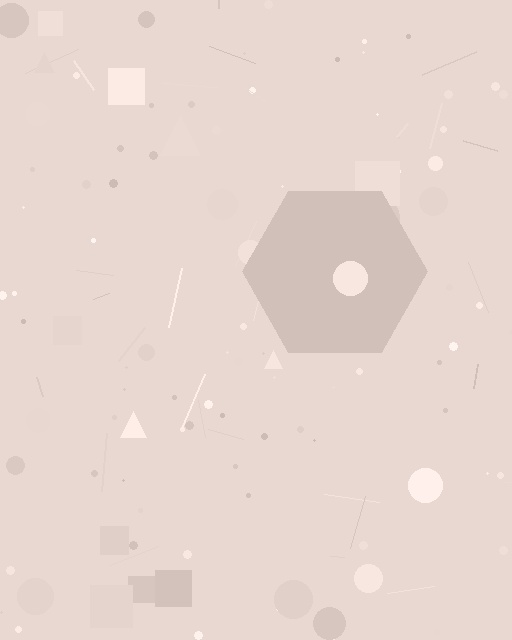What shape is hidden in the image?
A hexagon is hidden in the image.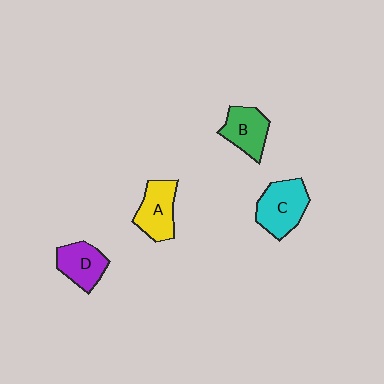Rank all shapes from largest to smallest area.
From largest to smallest: C (cyan), A (yellow), B (green), D (purple).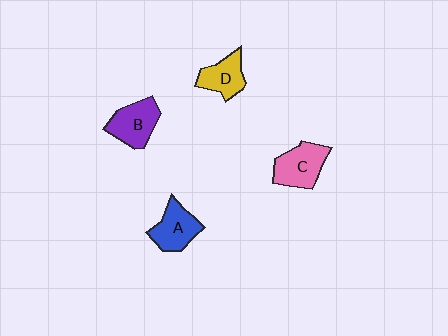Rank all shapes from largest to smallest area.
From largest to smallest: C (pink), B (purple), A (blue), D (yellow).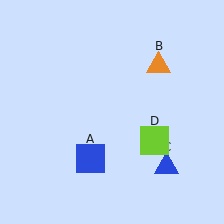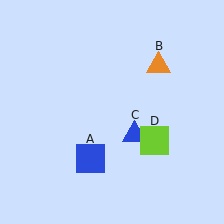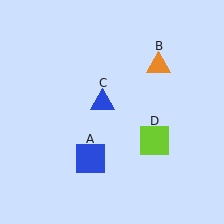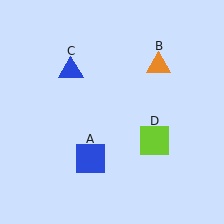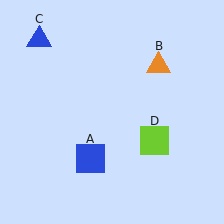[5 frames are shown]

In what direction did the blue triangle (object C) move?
The blue triangle (object C) moved up and to the left.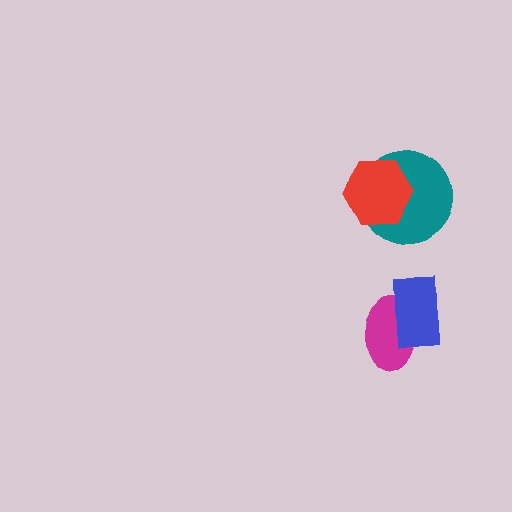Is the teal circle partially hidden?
Yes, it is partially covered by another shape.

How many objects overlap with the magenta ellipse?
1 object overlaps with the magenta ellipse.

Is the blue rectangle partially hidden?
No, no other shape covers it.